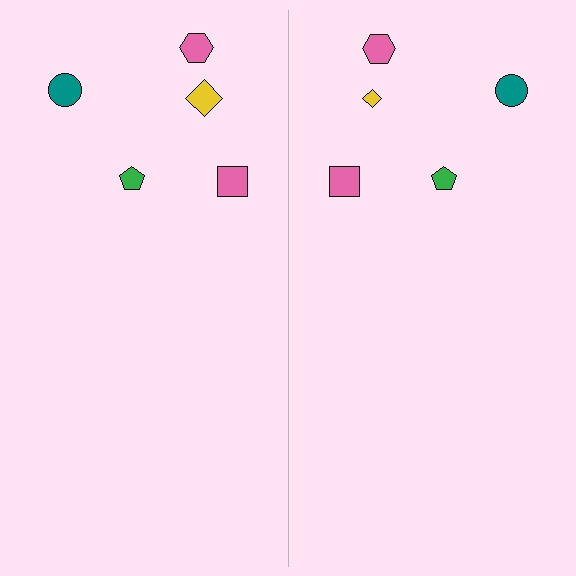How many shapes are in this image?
There are 10 shapes in this image.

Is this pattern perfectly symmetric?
No, the pattern is not perfectly symmetric. The yellow diamond on the right side has a different size than its mirror counterpart.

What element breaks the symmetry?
The yellow diamond on the right side has a different size than its mirror counterpart.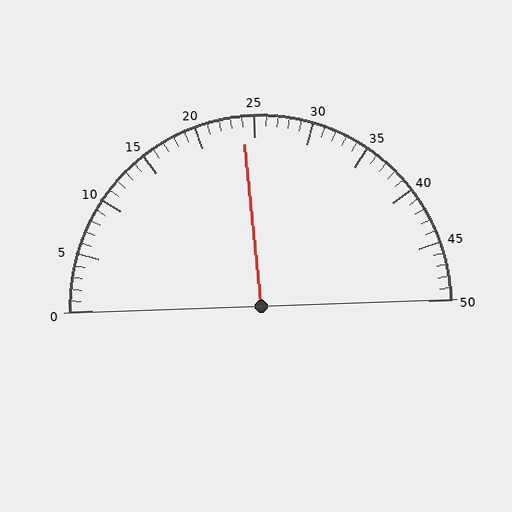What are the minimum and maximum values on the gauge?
The gauge ranges from 0 to 50.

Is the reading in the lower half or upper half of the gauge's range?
The reading is in the lower half of the range (0 to 50).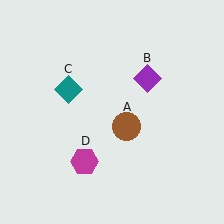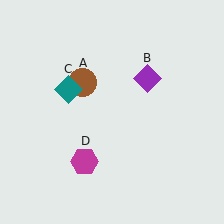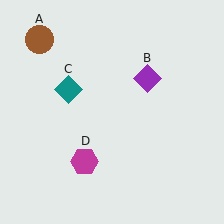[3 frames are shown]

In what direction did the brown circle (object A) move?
The brown circle (object A) moved up and to the left.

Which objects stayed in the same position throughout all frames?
Purple diamond (object B) and teal diamond (object C) and magenta hexagon (object D) remained stationary.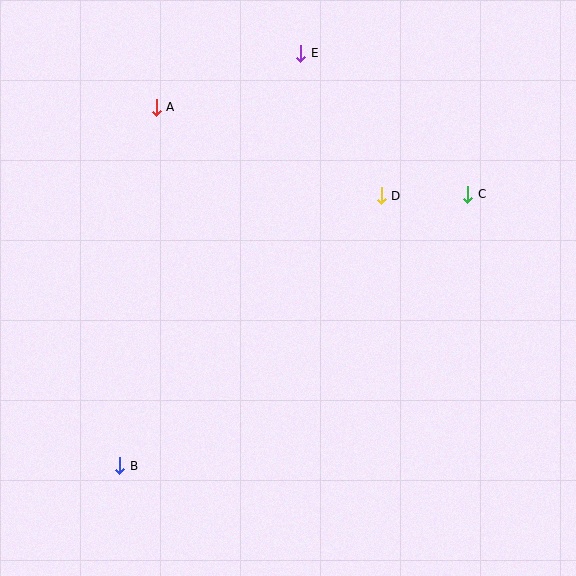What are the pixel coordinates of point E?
Point E is at (301, 53).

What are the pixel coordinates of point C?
Point C is at (468, 194).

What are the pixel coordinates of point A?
Point A is at (156, 107).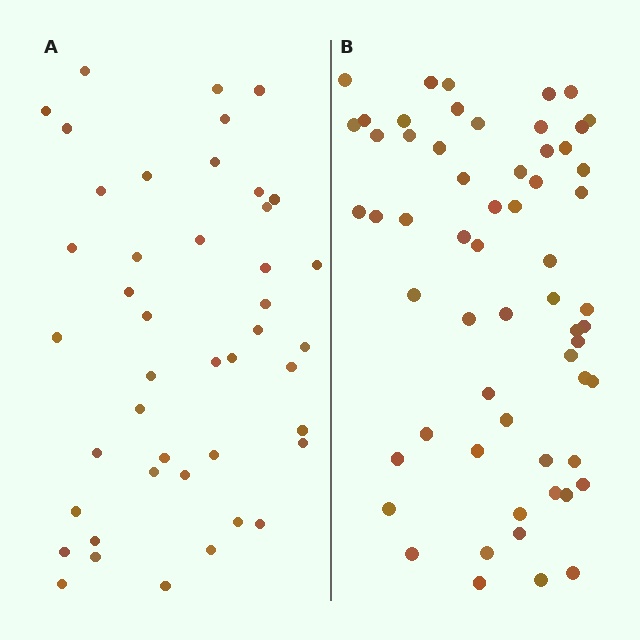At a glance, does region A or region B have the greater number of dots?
Region B (the right region) has more dots.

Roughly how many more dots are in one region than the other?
Region B has approximately 15 more dots than region A.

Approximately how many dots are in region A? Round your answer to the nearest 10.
About 40 dots. (The exact count is 44, which rounds to 40.)